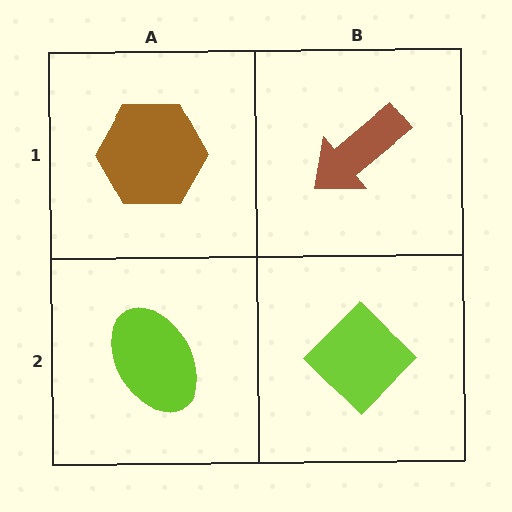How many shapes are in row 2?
2 shapes.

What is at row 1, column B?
A brown arrow.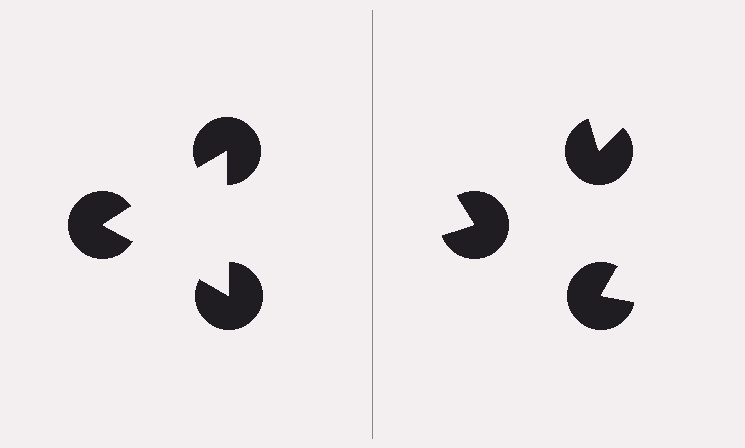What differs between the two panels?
The pac-man discs are positioned identically on both sides; only the wedge orientations differ. On the left they align to a triangle; on the right they are misaligned.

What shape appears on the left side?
An illusory triangle.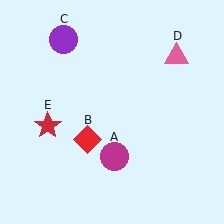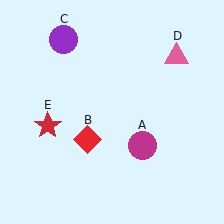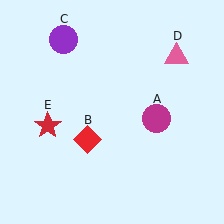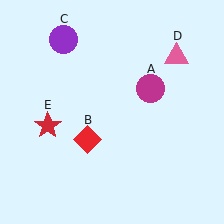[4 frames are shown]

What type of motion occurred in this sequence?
The magenta circle (object A) rotated counterclockwise around the center of the scene.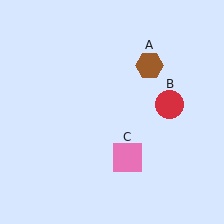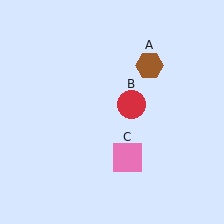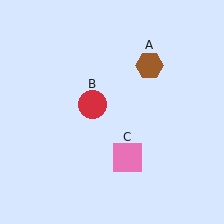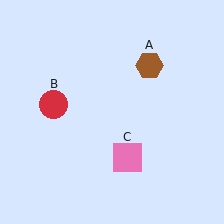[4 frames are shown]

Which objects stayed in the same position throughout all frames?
Brown hexagon (object A) and pink square (object C) remained stationary.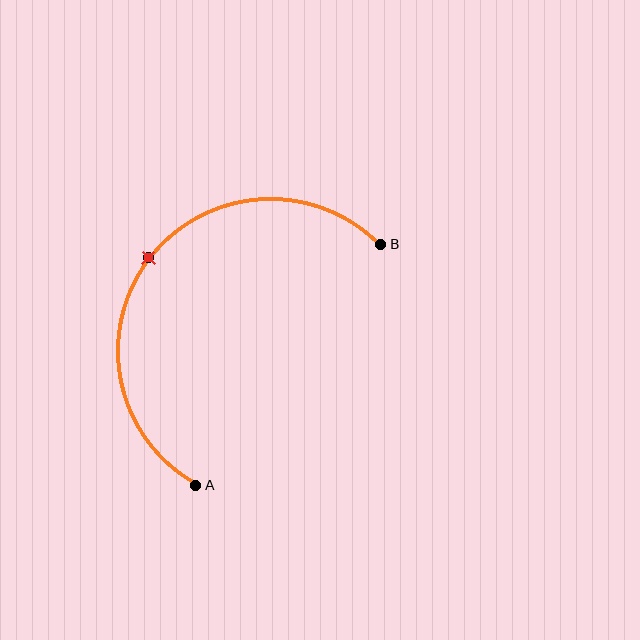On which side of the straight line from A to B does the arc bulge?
The arc bulges above and to the left of the straight line connecting A and B.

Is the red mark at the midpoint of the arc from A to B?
Yes. The red mark lies on the arc at equal arc-length from both A and B — it is the arc midpoint.